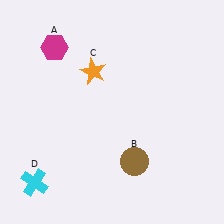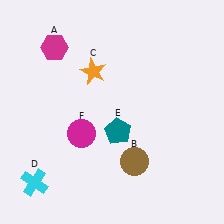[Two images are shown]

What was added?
A teal pentagon (E), a magenta circle (F) were added in Image 2.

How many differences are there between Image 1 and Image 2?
There are 2 differences between the two images.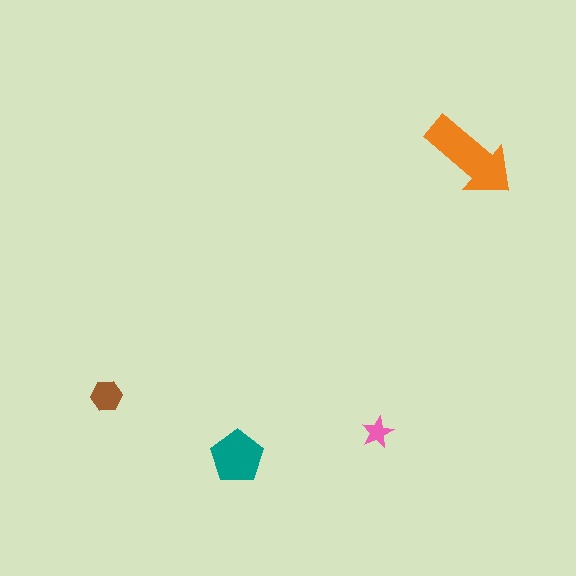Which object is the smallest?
The pink star.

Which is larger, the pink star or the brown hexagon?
The brown hexagon.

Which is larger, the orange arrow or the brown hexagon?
The orange arrow.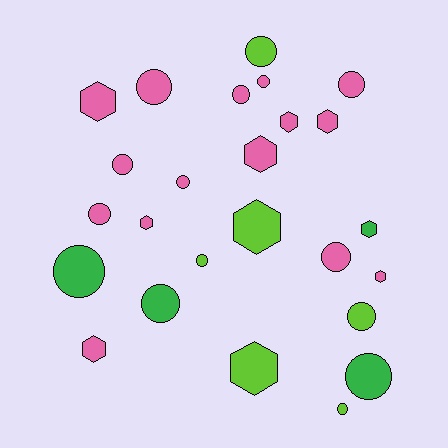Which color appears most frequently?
Pink, with 15 objects.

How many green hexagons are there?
There is 1 green hexagon.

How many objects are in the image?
There are 25 objects.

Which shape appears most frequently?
Circle, with 15 objects.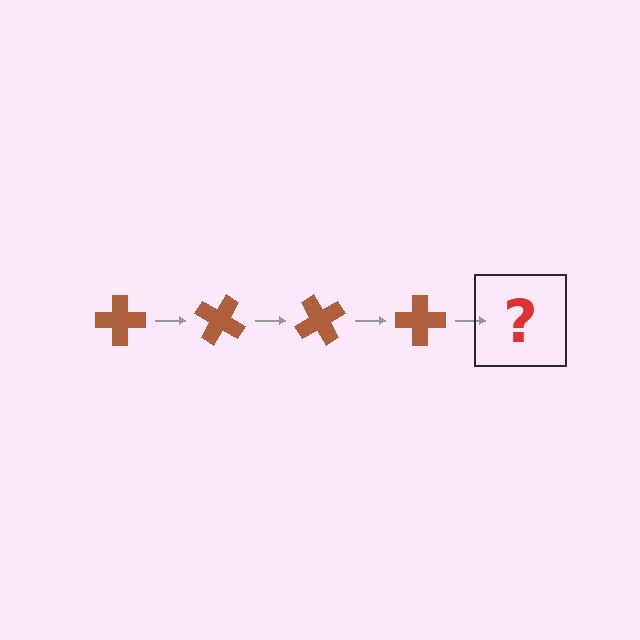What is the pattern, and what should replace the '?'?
The pattern is that the cross rotates 30 degrees each step. The '?' should be a brown cross rotated 120 degrees.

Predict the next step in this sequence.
The next step is a brown cross rotated 120 degrees.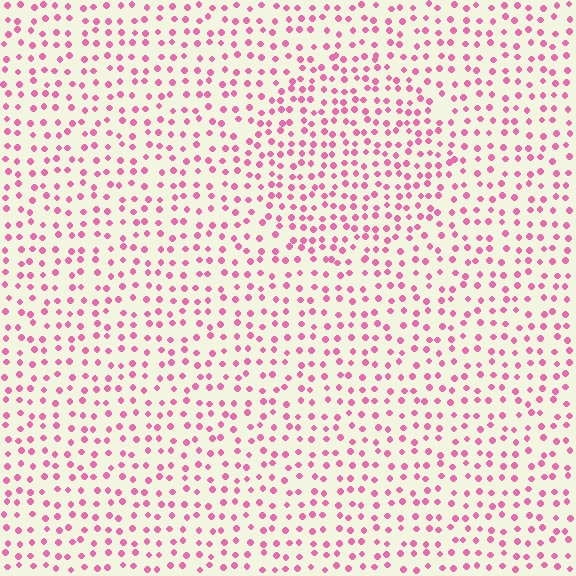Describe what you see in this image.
The image contains small pink elements arranged at two different densities. A circle-shaped region is visible where the elements are more densely packed than the surrounding area.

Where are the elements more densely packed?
The elements are more densely packed inside the circle boundary.